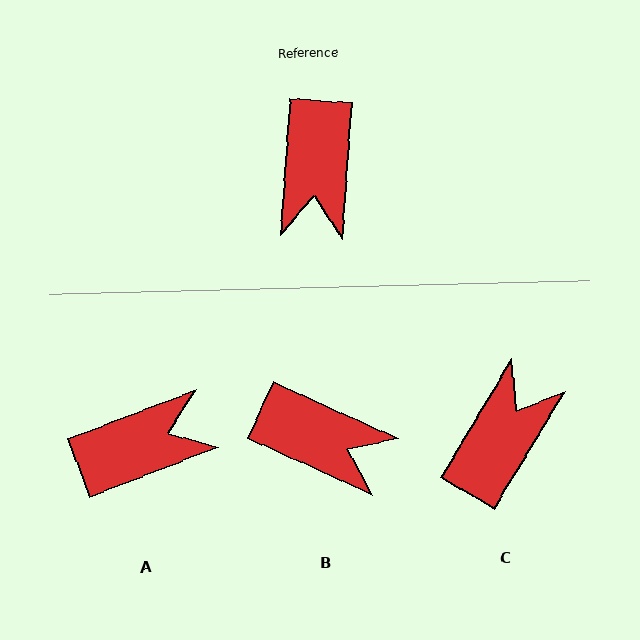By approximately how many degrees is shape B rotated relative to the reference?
Approximately 70 degrees counter-clockwise.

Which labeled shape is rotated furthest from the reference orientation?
C, about 153 degrees away.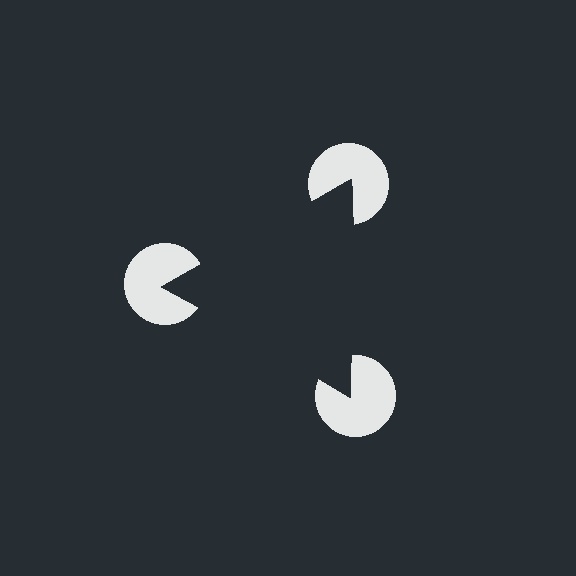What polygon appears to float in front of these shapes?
An illusory triangle — its edges are inferred from the aligned wedge cuts in the pac-man discs, not physically drawn.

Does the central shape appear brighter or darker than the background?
It typically appears slightly darker than the background, even though no actual brightness change is drawn.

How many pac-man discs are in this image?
There are 3 — one at each vertex of the illusory triangle.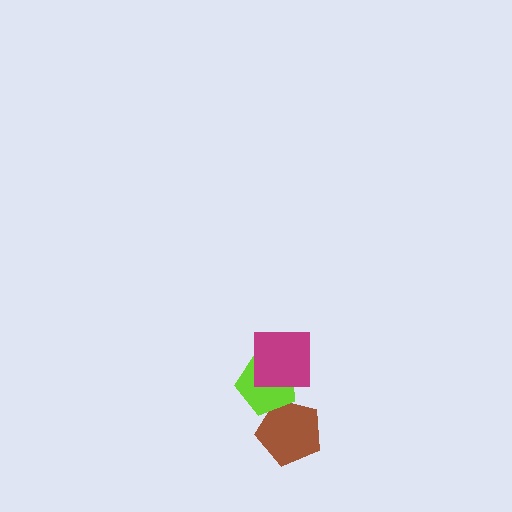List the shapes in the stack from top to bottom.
From top to bottom: the magenta square, the lime pentagon, the brown pentagon.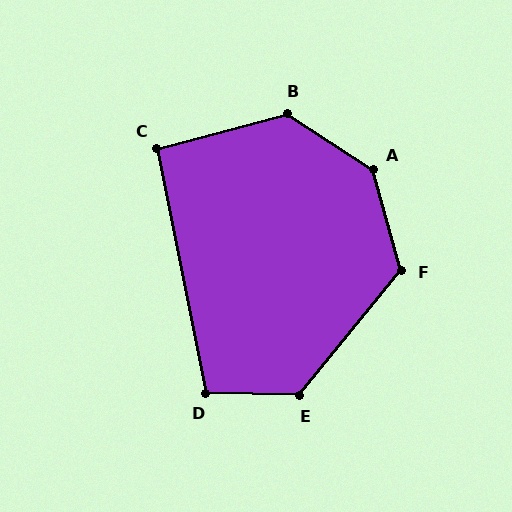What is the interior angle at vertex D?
Approximately 103 degrees (obtuse).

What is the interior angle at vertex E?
Approximately 128 degrees (obtuse).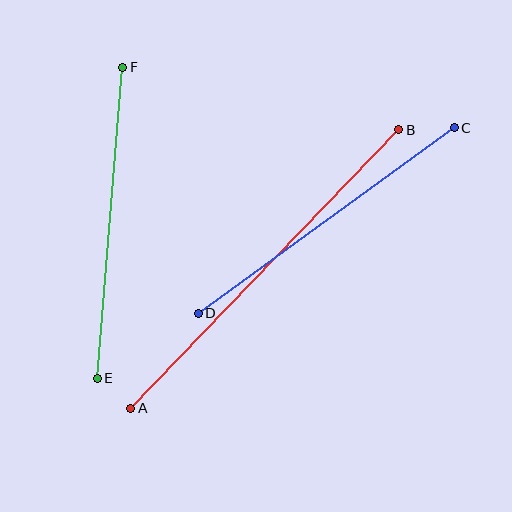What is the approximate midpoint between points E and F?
The midpoint is at approximately (110, 223) pixels.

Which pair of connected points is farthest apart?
Points A and B are farthest apart.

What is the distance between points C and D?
The distance is approximately 316 pixels.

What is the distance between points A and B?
The distance is approximately 386 pixels.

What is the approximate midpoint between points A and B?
The midpoint is at approximately (265, 269) pixels.